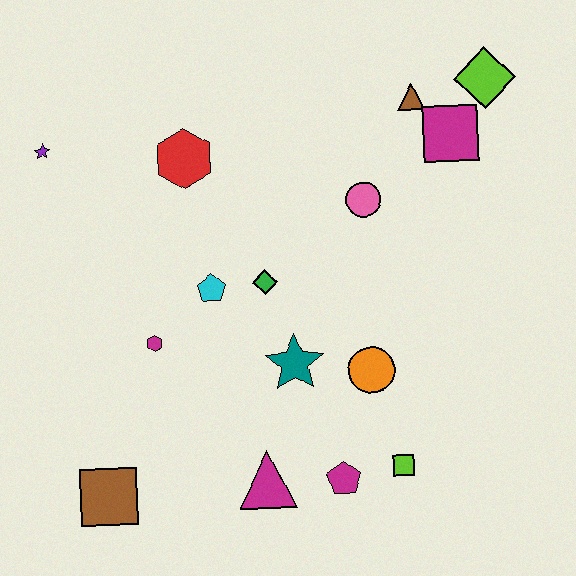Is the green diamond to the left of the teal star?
Yes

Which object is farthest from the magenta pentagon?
The purple star is farthest from the magenta pentagon.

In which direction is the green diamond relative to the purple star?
The green diamond is to the right of the purple star.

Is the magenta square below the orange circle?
No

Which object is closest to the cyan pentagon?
The green diamond is closest to the cyan pentagon.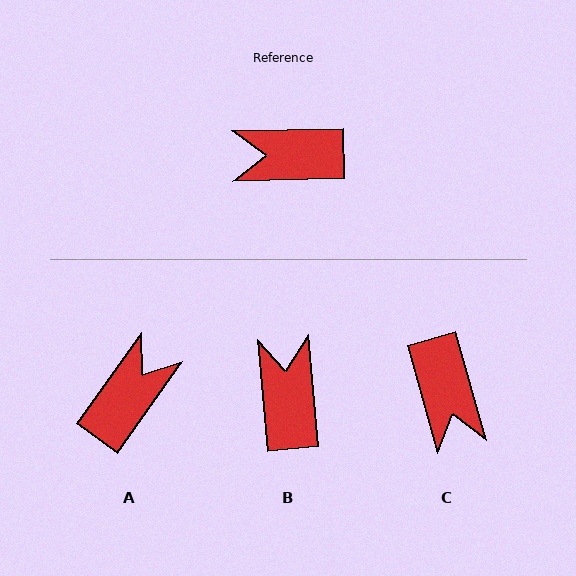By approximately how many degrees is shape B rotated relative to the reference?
Approximately 86 degrees clockwise.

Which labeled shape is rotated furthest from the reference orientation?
A, about 127 degrees away.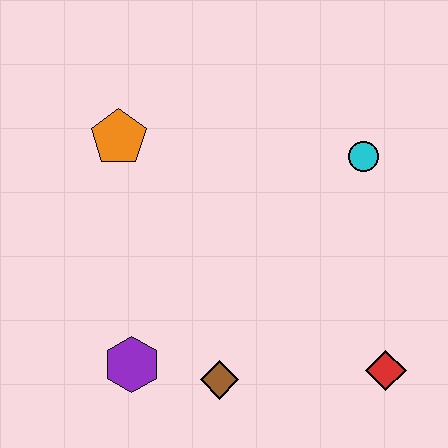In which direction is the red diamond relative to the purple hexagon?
The red diamond is to the right of the purple hexagon.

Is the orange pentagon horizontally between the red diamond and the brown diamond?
No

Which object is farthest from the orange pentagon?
The red diamond is farthest from the orange pentagon.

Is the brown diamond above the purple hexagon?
No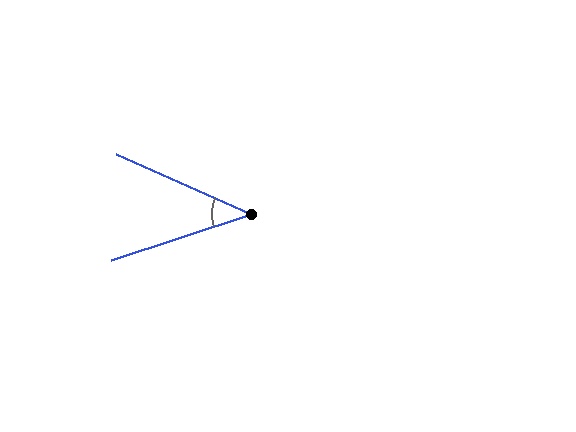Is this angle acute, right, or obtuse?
It is acute.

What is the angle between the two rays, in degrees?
Approximately 42 degrees.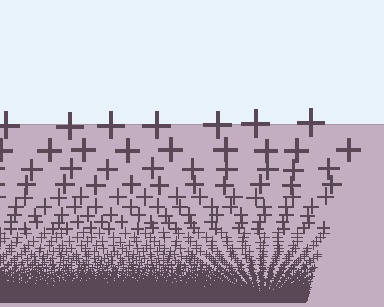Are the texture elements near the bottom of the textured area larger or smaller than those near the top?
Smaller. The gradient is inverted — elements near the bottom are smaller and denser.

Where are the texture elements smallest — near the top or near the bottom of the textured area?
Near the bottom.